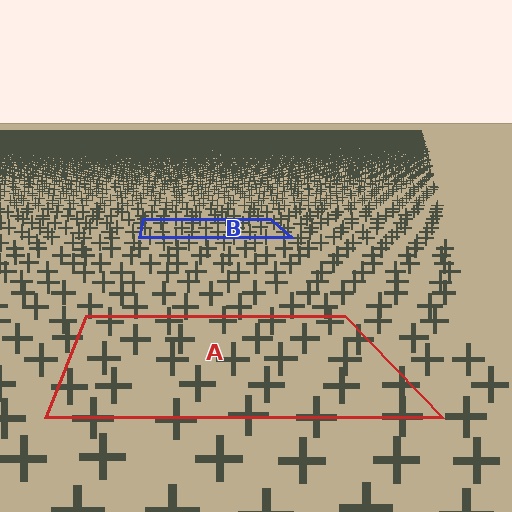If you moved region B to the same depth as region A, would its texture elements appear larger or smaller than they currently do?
They would appear larger. At a closer depth, the same texture elements are projected at a bigger on-screen size.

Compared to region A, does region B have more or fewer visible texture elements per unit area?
Region B has more texture elements per unit area — they are packed more densely because it is farther away.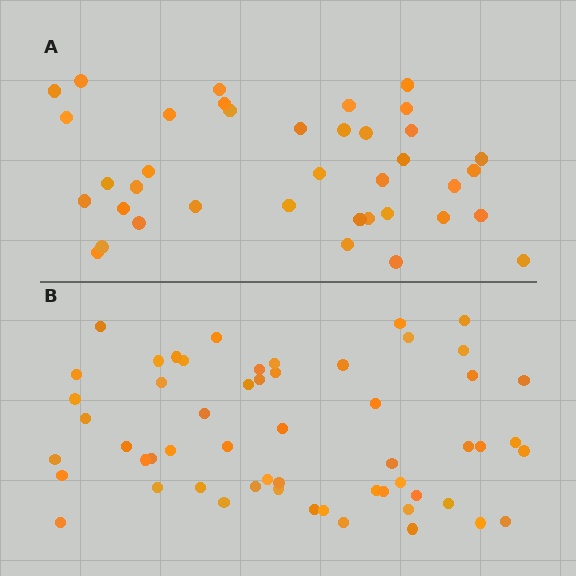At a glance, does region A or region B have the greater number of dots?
Region B (the bottom region) has more dots.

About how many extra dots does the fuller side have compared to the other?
Region B has approximately 20 more dots than region A.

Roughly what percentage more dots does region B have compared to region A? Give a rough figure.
About 45% more.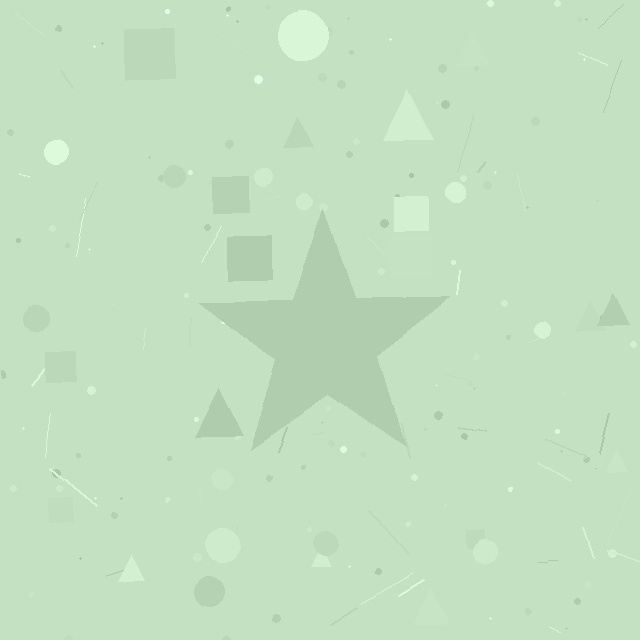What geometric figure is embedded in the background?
A star is embedded in the background.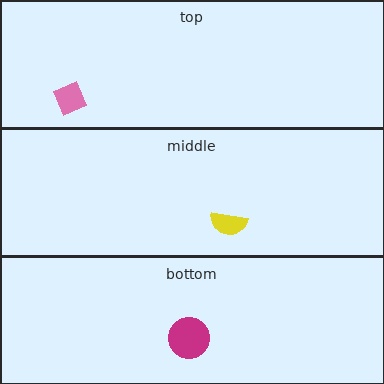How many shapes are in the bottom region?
1.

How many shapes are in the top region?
1.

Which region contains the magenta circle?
The bottom region.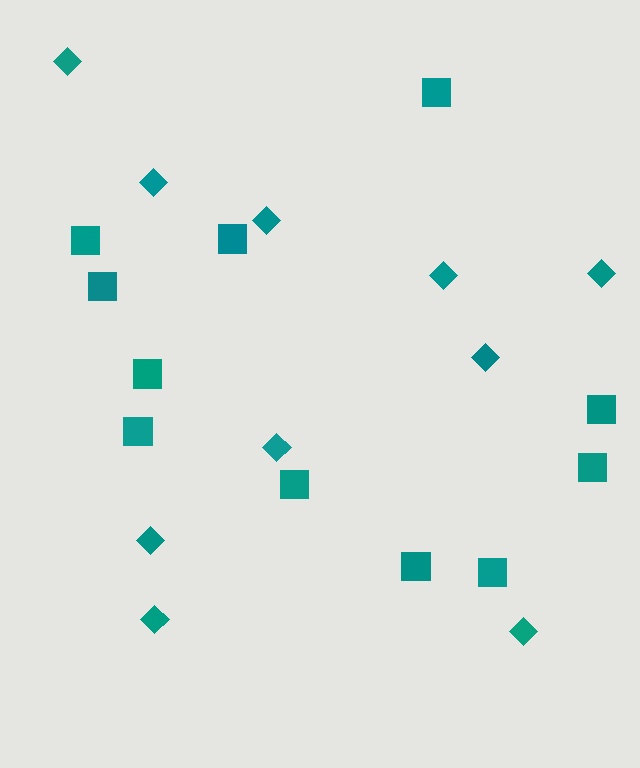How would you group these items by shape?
There are 2 groups: one group of squares (11) and one group of diamonds (10).